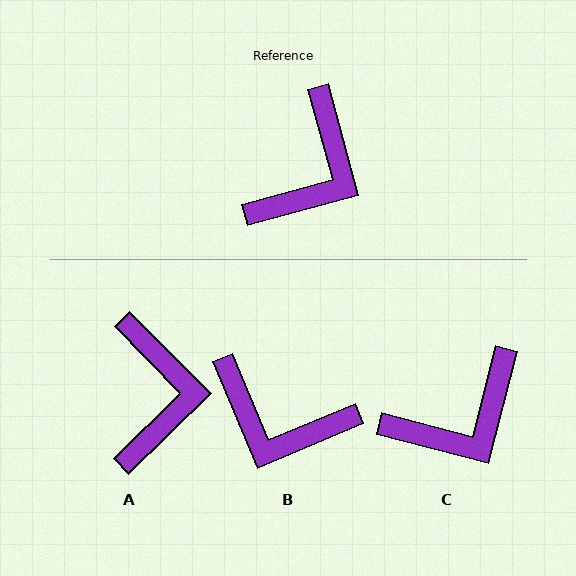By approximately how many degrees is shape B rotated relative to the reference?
Approximately 83 degrees clockwise.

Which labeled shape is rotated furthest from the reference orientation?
B, about 83 degrees away.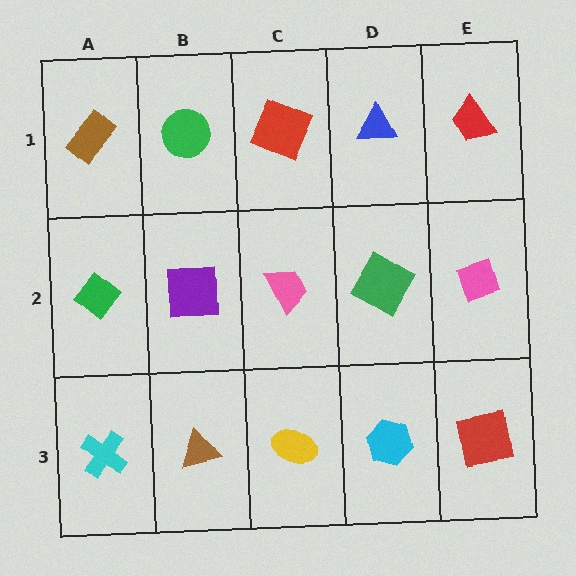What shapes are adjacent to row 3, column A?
A green diamond (row 2, column A), a brown triangle (row 3, column B).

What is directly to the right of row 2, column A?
A purple square.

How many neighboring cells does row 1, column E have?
2.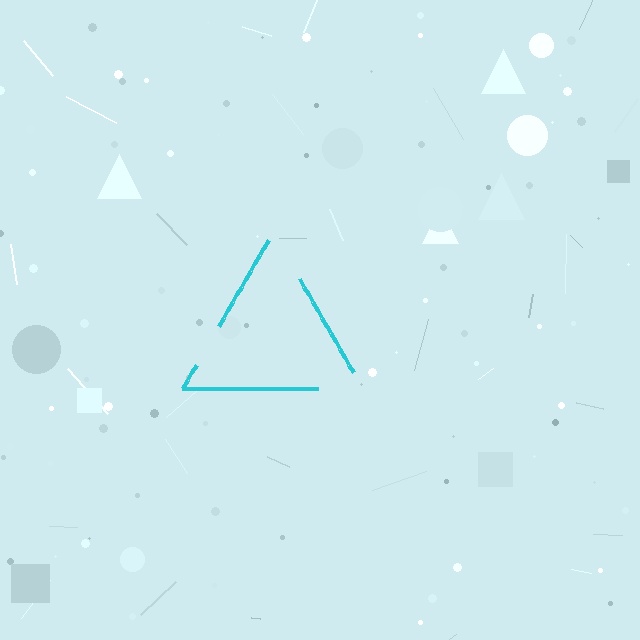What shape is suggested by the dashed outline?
The dashed outline suggests a triangle.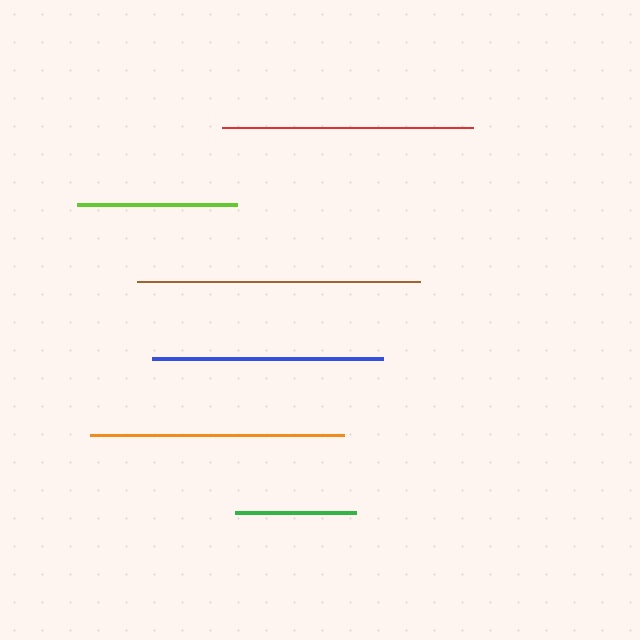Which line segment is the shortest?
The green line is the shortest at approximately 121 pixels.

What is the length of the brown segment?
The brown segment is approximately 283 pixels long.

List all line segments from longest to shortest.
From longest to shortest: brown, orange, red, blue, lime, green.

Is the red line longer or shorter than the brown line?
The brown line is longer than the red line.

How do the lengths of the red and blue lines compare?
The red and blue lines are approximately the same length.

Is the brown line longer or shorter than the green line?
The brown line is longer than the green line.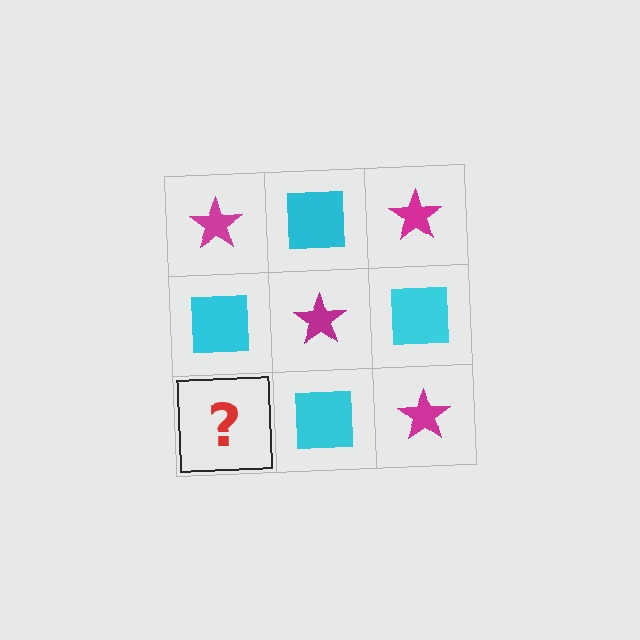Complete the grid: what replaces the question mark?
The question mark should be replaced with a magenta star.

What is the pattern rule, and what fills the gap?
The rule is that it alternates magenta star and cyan square in a checkerboard pattern. The gap should be filled with a magenta star.